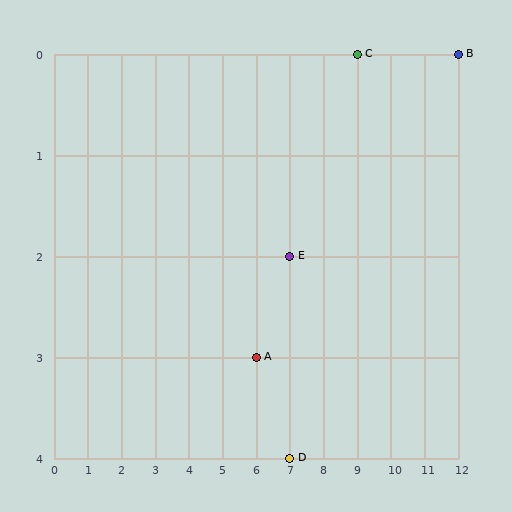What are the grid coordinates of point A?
Point A is at grid coordinates (6, 3).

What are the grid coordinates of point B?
Point B is at grid coordinates (12, 0).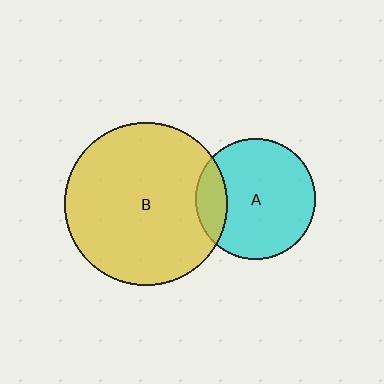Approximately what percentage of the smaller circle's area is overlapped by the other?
Approximately 15%.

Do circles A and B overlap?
Yes.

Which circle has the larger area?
Circle B (yellow).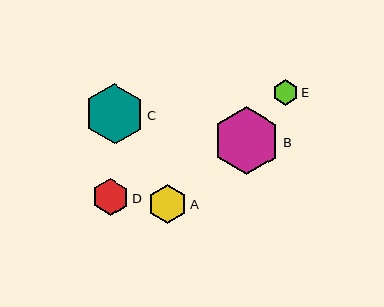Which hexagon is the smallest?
Hexagon E is the smallest with a size of approximately 26 pixels.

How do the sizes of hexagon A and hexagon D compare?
Hexagon A and hexagon D are approximately the same size.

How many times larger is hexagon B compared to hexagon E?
Hexagon B is approximately 2.6 times the size of hexagon E.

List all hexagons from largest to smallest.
From largest to smallest: B, C, A, D, E.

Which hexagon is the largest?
Hexagon B is the largest with a size of approximately 67 pixels.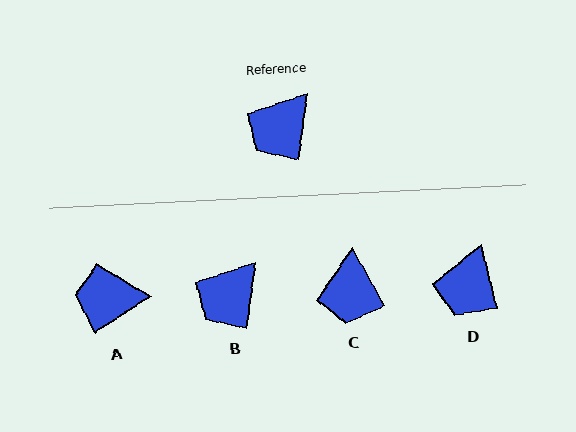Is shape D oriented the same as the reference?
No, it is off by about 21 degrees.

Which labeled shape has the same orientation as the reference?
B.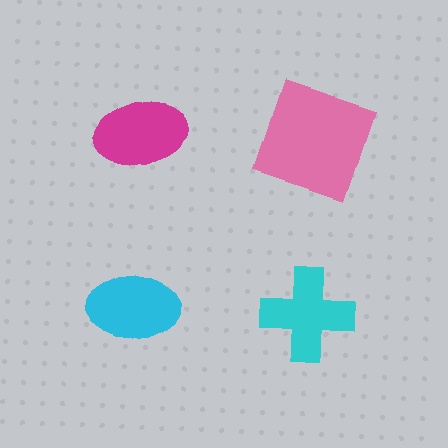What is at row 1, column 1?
A magenta ellipse.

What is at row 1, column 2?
A pink square.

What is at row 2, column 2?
A cyan cross.